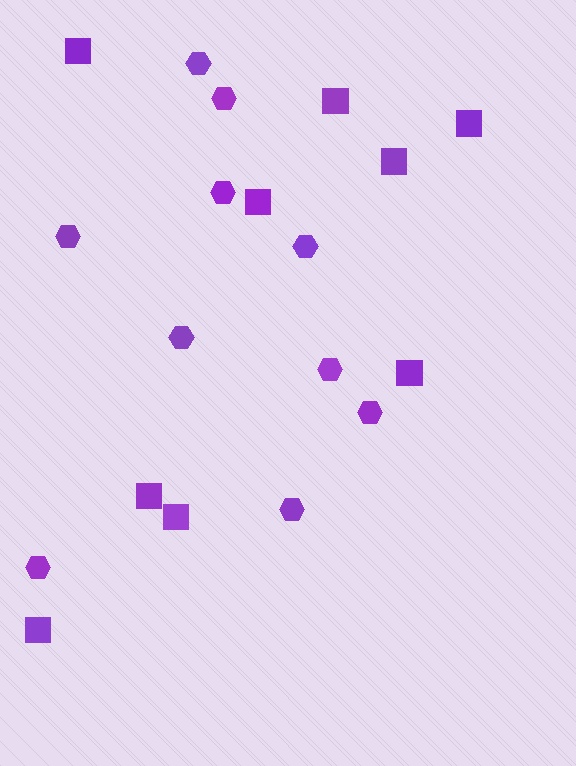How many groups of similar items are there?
There are 2 groups: one group of hexagons (10) and one group of squares (9).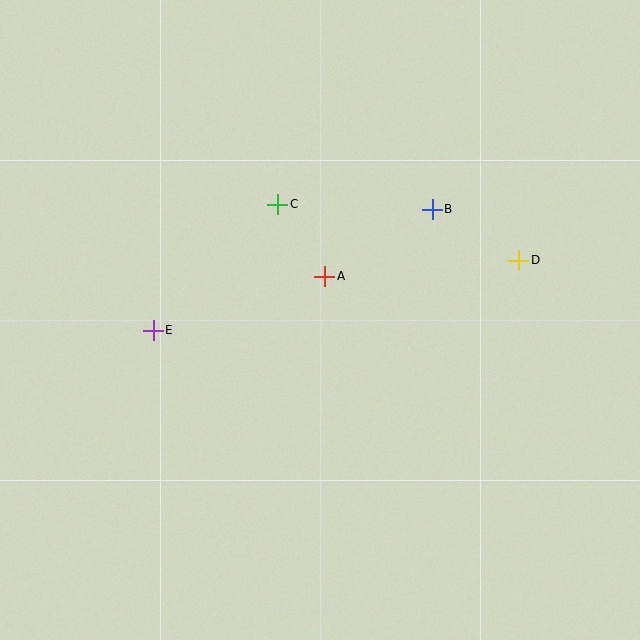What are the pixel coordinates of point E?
Point E is at (153, 330).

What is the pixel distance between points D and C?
The distance between D and C is 248 pixels.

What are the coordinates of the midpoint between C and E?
The midpoint between C and E is at (216, 267).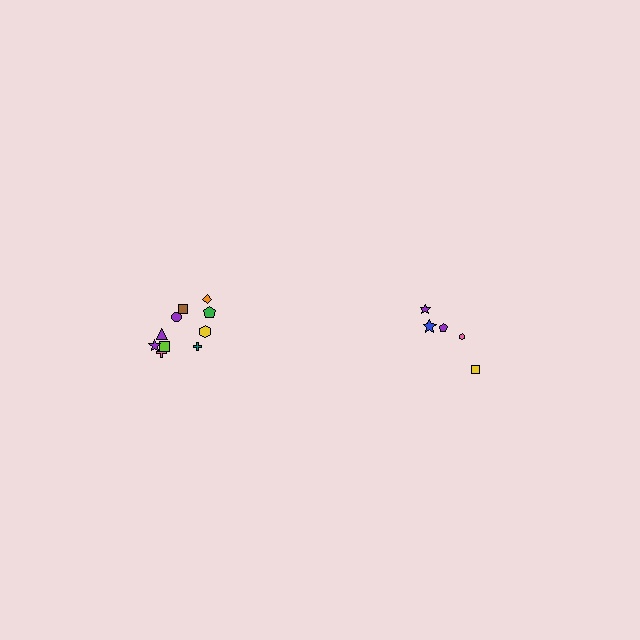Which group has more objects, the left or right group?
The left group.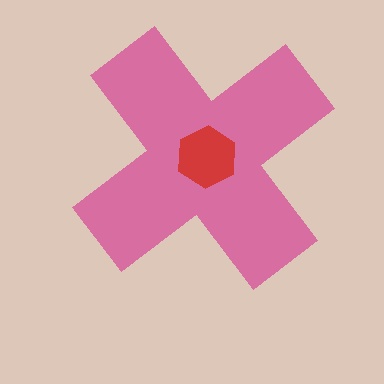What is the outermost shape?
The pink cross.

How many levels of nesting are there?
2.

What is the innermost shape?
The red hexagon.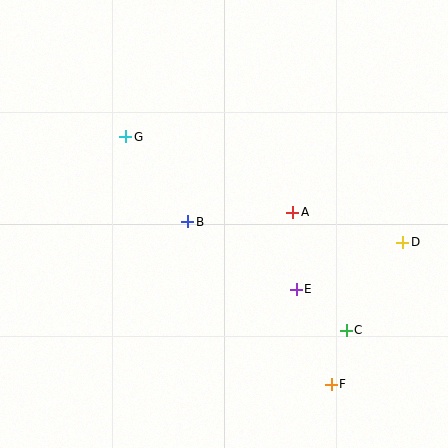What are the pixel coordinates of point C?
Point C is at (346, 330).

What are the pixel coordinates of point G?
Point G is at (126, 137).